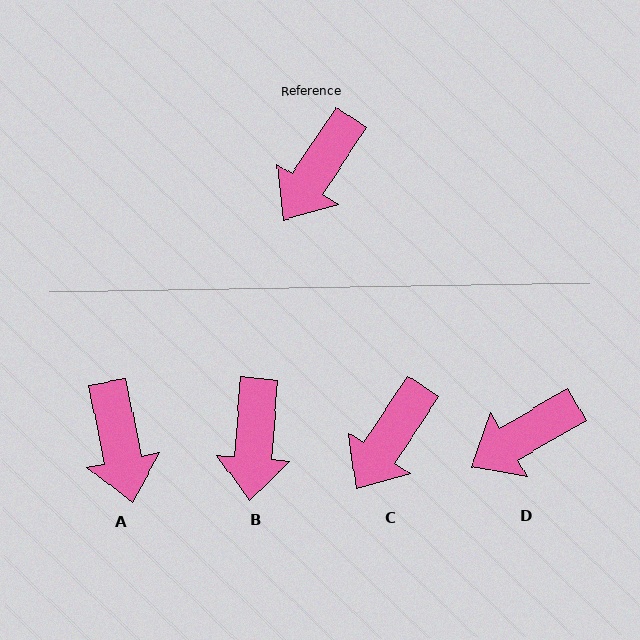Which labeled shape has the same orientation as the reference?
C.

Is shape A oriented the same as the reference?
No, it is off by about 45 degrees.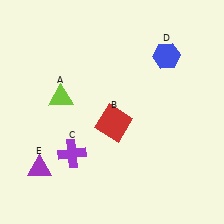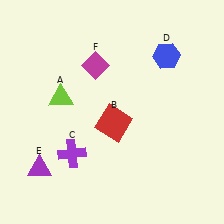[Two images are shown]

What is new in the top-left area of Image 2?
A magenta diamond (F) was added in the top-left area of Image 2.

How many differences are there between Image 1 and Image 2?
There is 1 difference between the two images.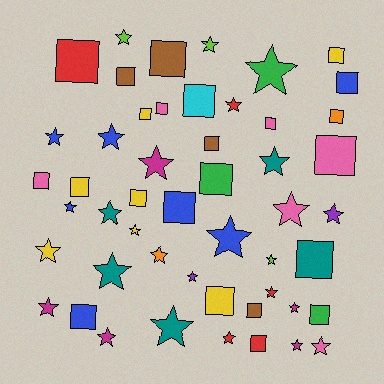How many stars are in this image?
There are 27 stars.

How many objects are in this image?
There are 50 objects.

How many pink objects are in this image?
There are 6 pink objects.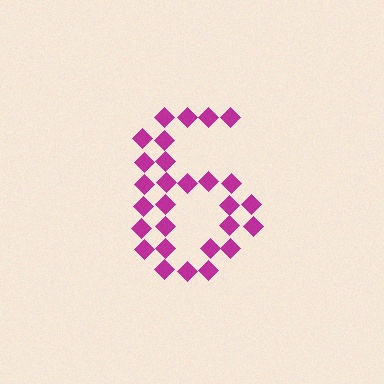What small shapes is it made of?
It is made of small diamonds.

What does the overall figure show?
The overall figure shows the digit 6.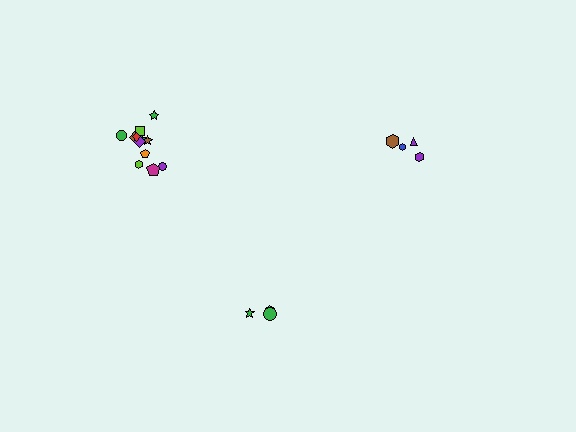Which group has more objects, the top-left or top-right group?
The top-left group.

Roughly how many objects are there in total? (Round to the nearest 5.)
Roughly 20 objects in total.